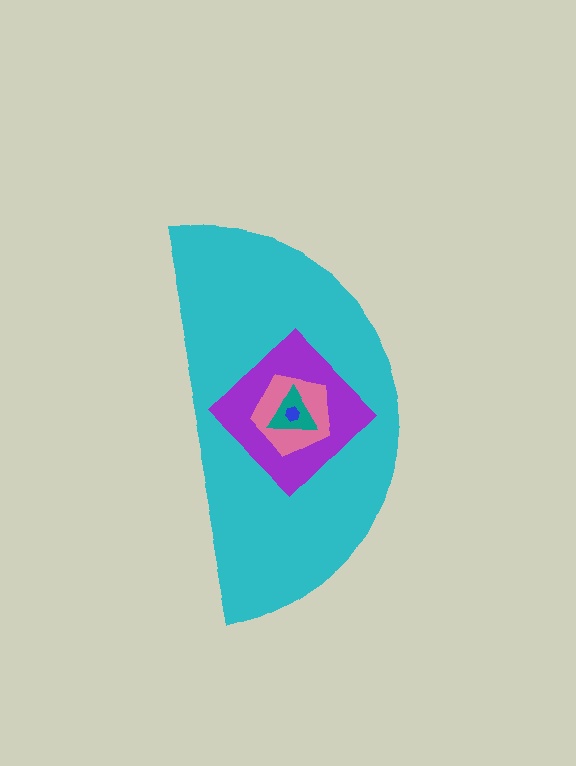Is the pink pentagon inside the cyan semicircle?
Yes.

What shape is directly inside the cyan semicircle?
The purple diamond.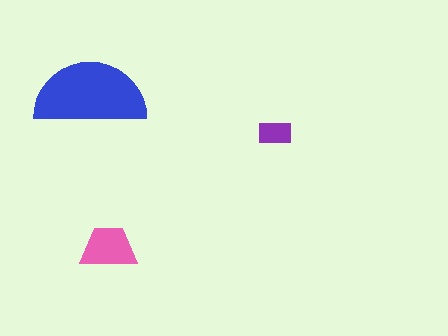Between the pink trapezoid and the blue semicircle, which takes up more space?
The blue semicircle.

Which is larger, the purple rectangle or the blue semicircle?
The blue semicircle.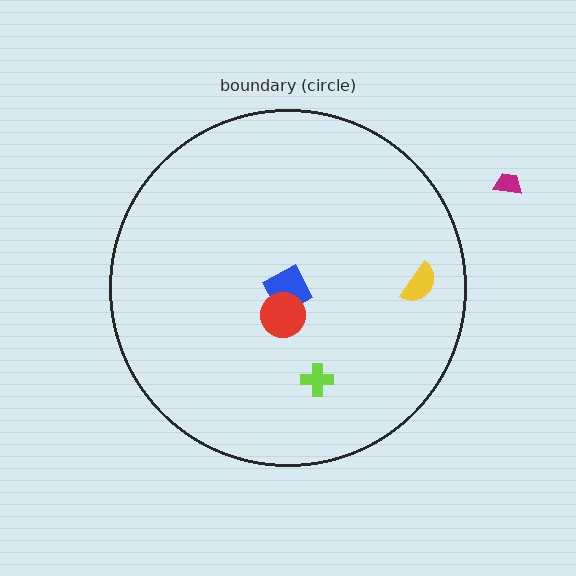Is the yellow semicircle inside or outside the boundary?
Inside.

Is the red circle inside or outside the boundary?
Inside.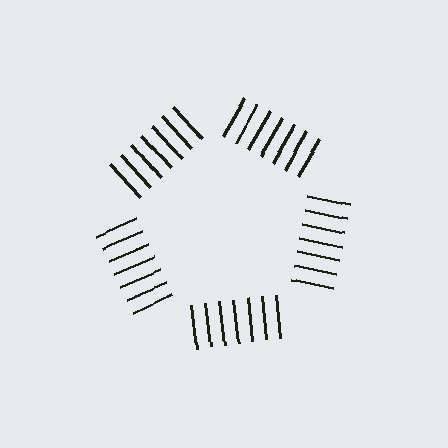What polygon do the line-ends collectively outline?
An illusory pentagon — the line segments terminate on its edges but no continuous stroke is drawn.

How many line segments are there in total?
35 — 7 along each of the 5 edges.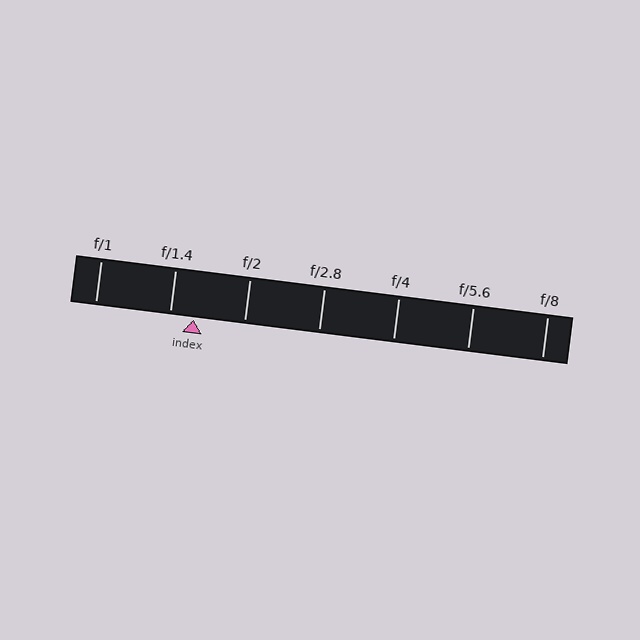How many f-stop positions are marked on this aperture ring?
There are 7 f-stop positions marked.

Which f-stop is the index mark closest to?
The index mark is closest to f/1.4.